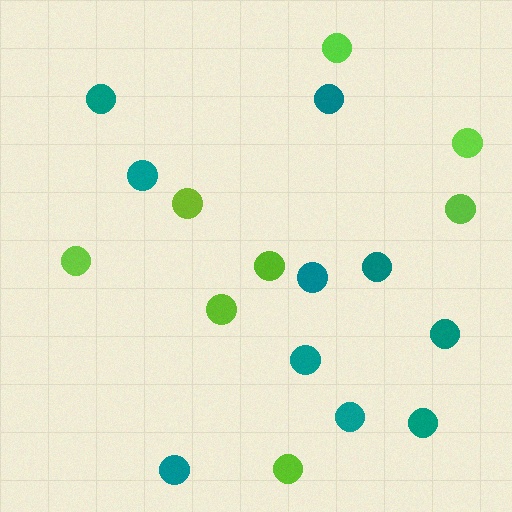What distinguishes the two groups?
There are 2 groups: one group of teal circles (10) and one group of lime circles (8).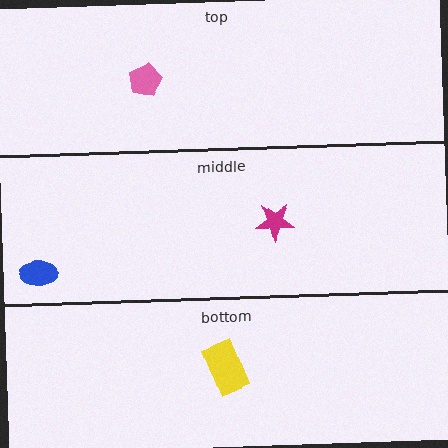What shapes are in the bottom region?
The yellow rectangle.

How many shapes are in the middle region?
2.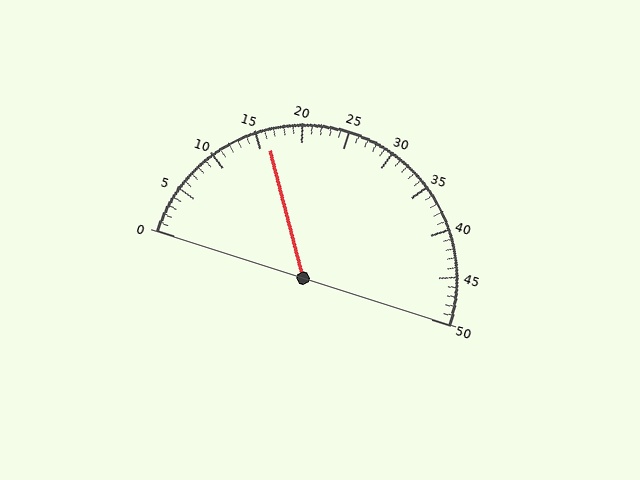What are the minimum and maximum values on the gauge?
The gauge ranges from 0 to 50.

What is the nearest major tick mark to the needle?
The nearest major tick mark is 15.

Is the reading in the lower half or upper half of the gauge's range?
The reading is in the lower half of the range (0 to 50).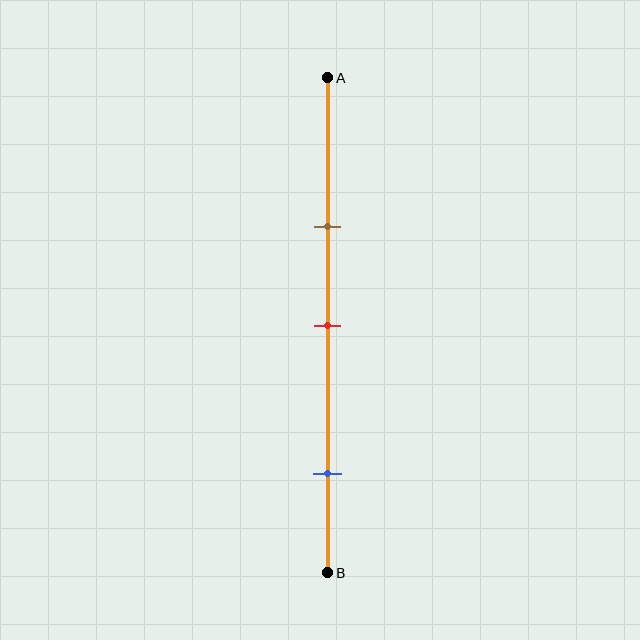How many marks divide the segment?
There are 3 marks dividing the segment.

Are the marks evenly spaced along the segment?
No, the marks are not evenly spaced.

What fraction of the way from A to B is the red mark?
The red mark is approximately 50% (0.5) of the way from A to B.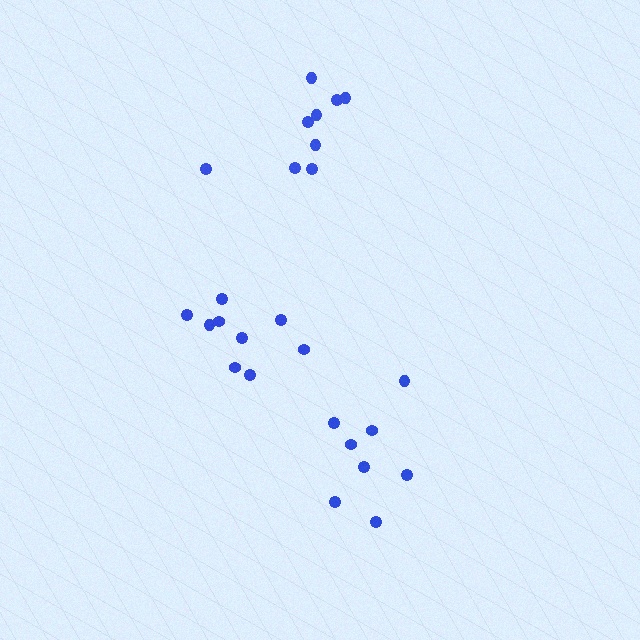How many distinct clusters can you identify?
There are 3 distinct clusters.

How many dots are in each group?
Group 1: 8 dots, Group 2: 9 dots, Group 3: 9 dots (26 total).